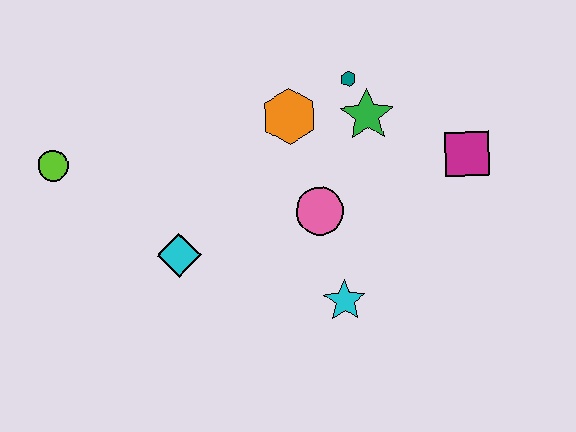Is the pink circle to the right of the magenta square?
No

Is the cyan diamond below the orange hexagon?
Yes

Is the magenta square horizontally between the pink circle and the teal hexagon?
No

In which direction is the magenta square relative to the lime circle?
The magenta square is to the right of the lime circle.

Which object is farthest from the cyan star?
The lime circle is farthest from the cyan star.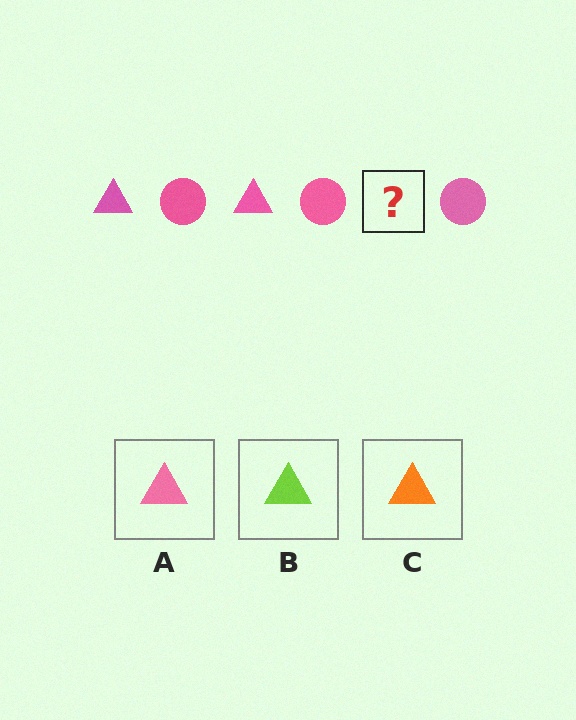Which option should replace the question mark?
Option A.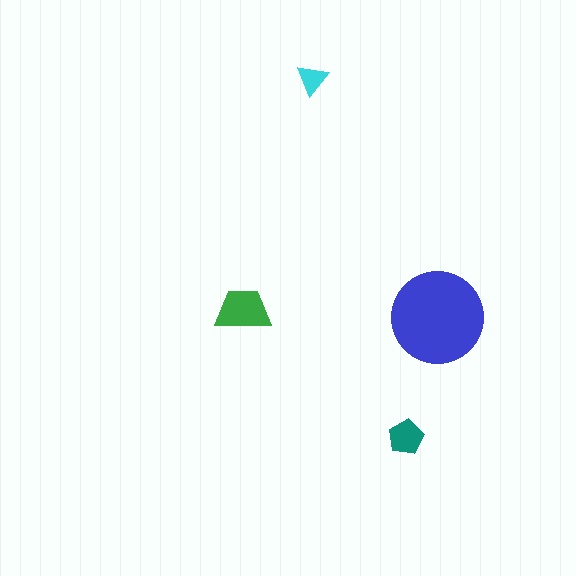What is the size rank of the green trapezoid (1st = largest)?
2nd.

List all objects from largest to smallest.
The blue circle, the green trapezoid, the teal pentagon, the cyan triangle.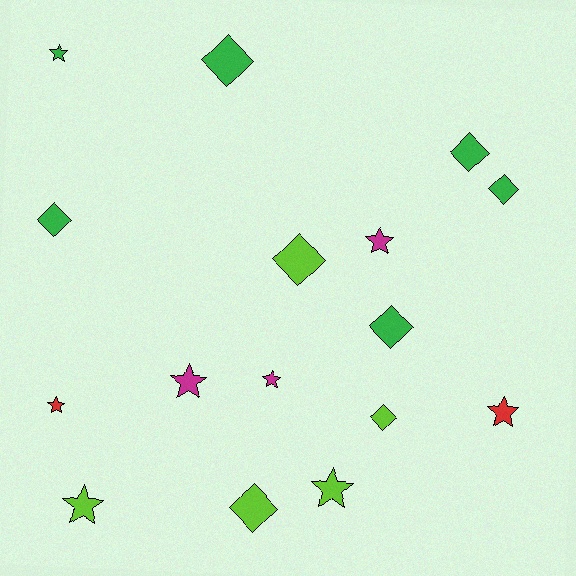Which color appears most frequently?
Green, with 6 objects.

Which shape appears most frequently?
Star, with 8 objects.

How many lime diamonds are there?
There are 3 lime diamonds.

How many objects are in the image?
There are 16 objects.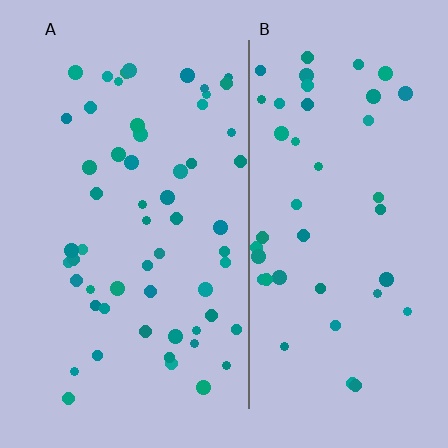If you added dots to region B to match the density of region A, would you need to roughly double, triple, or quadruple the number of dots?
Approximately double.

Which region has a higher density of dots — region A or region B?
A (the left).